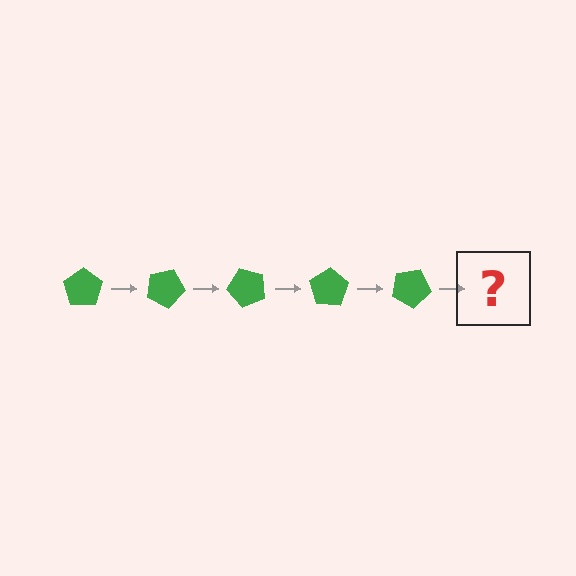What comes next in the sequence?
The next element should be a green pentagon rotated 125 degrees.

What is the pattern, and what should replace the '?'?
The pattern is that the pentagon rotates 25 degrees each step. The '?' should be a green pentagon rotated 125 degrees.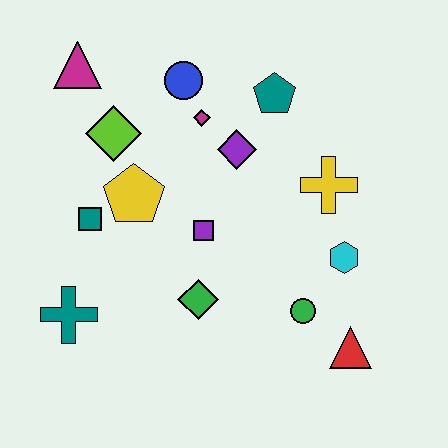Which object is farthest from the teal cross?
The teal pentagon is farthest from the teal cross.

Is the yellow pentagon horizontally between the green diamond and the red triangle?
No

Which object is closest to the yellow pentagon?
The teal square is closest to the yellow pentagon.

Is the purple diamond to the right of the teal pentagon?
No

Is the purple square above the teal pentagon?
No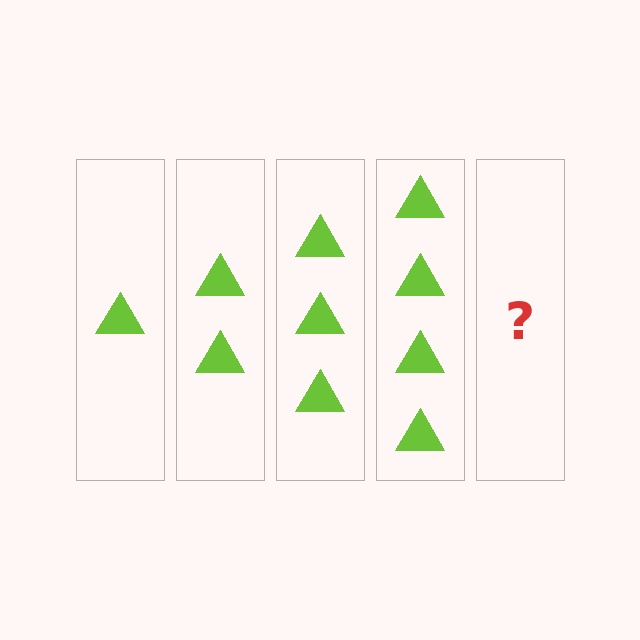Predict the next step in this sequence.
The next step is 5 triangles.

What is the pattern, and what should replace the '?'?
The pattern is that each step adds one more triangle. The '?' should be 5 triangles.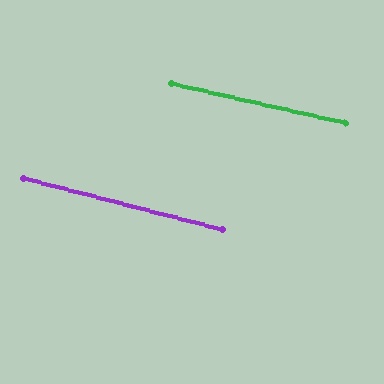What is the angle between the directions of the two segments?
Approximately 2 degrees.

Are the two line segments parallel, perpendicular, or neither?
Parallel — their directions differ by only 1.7°.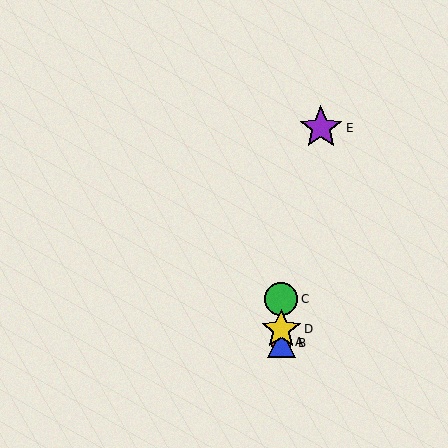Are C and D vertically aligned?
Yes, both are at x≈281.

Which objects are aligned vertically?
Objects A, B, C, D are aligned vertically.